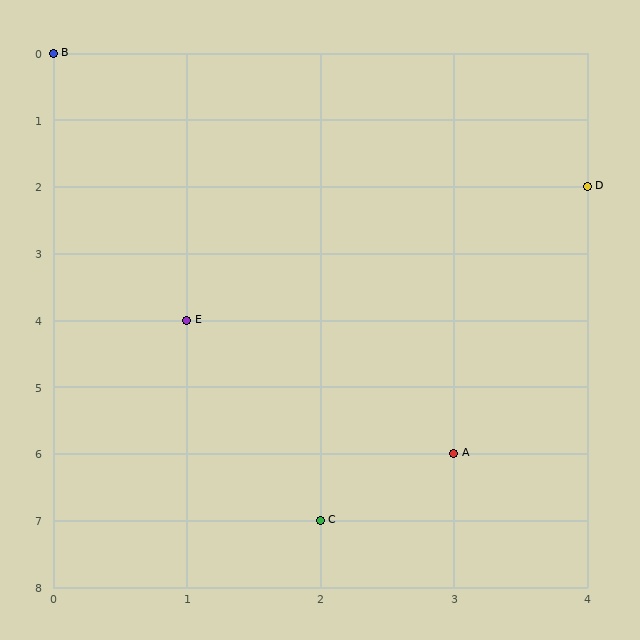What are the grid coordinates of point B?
Point B is at grid coordinates (0, 0).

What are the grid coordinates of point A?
Point A is at grid coordinates (3, 6).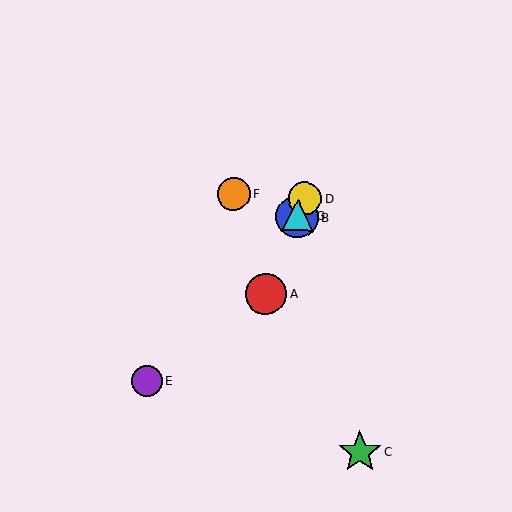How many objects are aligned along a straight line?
4 objects (A, B, D, G) are aligned along a straight line.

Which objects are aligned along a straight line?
Objects A, B, D, G are aligned along a straight line.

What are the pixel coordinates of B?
Object B is at (297, 217).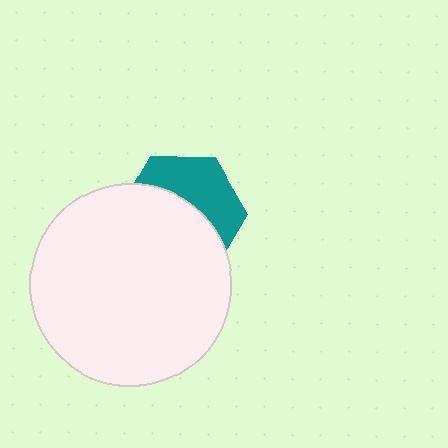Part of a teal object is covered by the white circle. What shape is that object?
It is a hexagon.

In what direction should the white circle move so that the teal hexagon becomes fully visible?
The white circle should move down. That is the shortest direction to clear the overlap and leave the teal hexagon fully visible.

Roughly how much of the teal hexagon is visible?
A small part of it is visible (roughly 41%).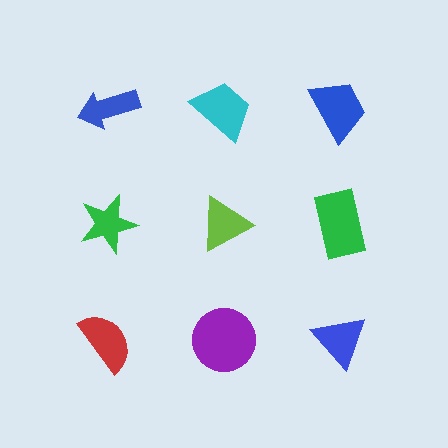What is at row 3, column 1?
A red semicircle.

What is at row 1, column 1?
A blue arrow.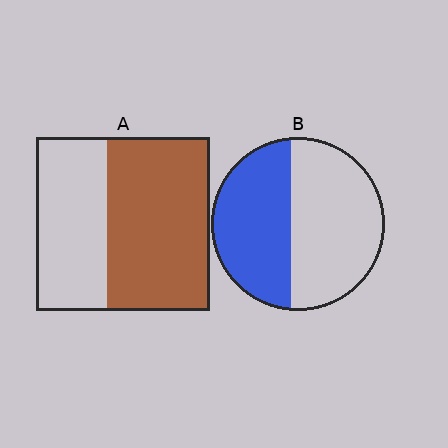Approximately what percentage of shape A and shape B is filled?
A is approximately 60% and B is approximately 45%.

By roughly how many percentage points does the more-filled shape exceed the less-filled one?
By roughly 15 percentage points (A over B).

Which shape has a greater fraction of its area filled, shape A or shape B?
Shape A.